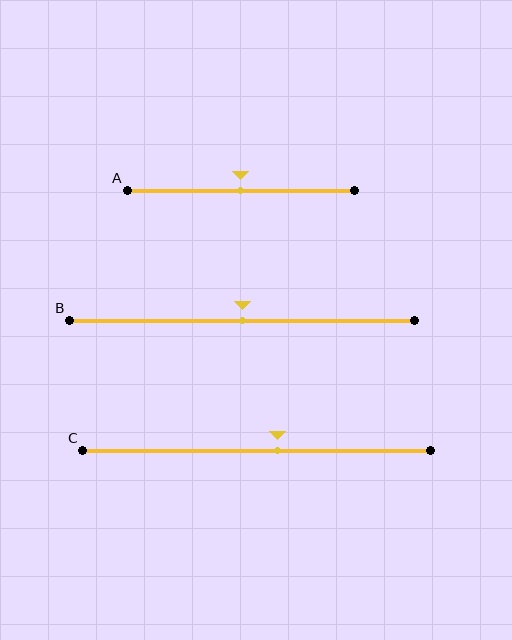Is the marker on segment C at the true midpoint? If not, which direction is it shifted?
No, the marker on segment C is shifted to the right by about 6% of the segment length.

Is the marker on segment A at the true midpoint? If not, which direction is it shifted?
Yes, the marker on segment A is at the true midpoint.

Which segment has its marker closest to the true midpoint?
Segment A has its marker closest to the true midpoint.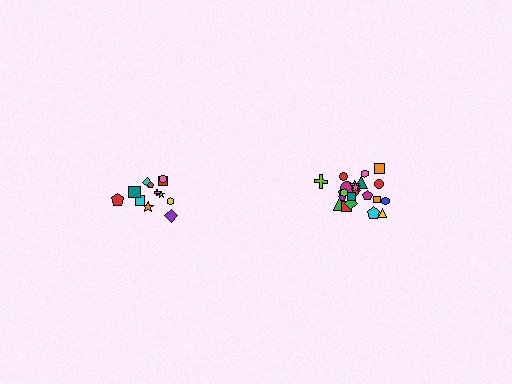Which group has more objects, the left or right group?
The right group.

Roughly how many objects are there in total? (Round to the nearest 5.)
Roughly 35 objects in total.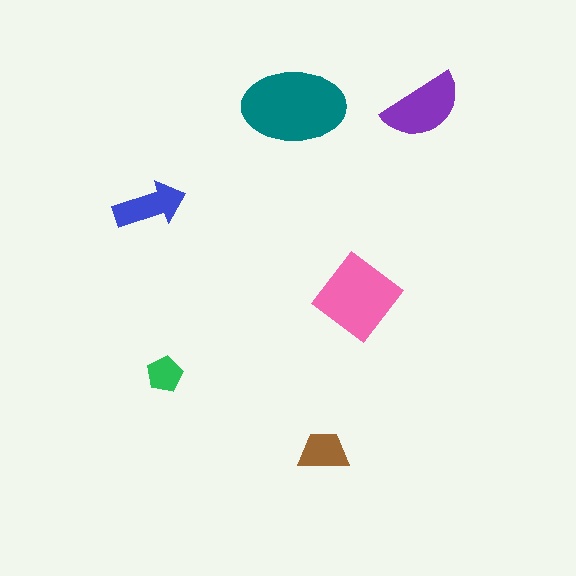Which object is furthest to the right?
The purple semicircle is rightmost.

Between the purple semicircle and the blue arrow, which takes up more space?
The purple semicircle.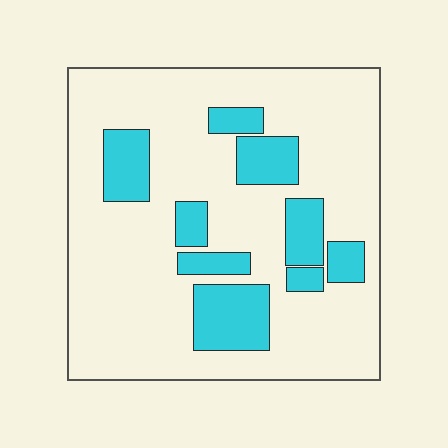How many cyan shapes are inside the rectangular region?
9.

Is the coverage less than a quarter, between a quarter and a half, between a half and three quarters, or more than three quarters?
Less than a quarter.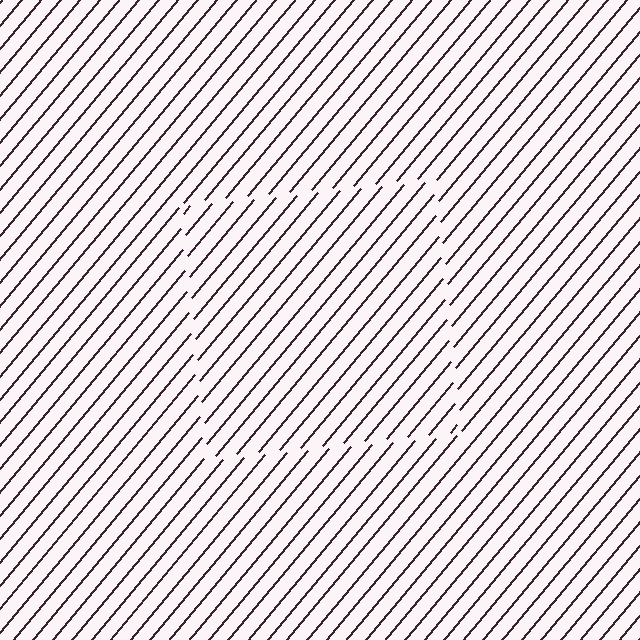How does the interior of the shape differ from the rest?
The interior of the shape contains the same grating, shifted by half a period — the contour is defined by the phase discontinuity where line-ends from the inner and outer gratings abut.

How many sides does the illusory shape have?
4 sides — the line-ends trace a square.